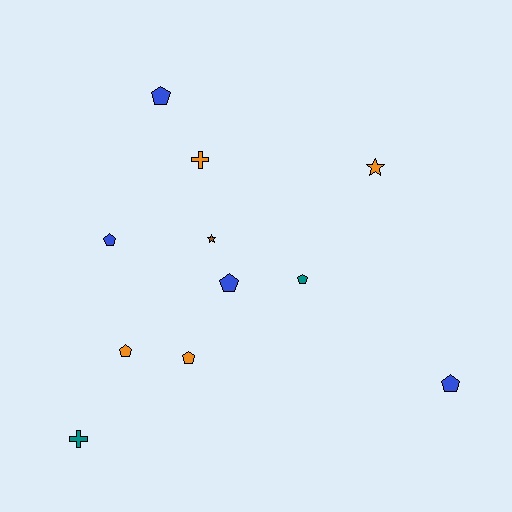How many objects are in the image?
There are 11 objects.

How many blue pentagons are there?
There are 4 blue pentagons.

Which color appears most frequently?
Blue, with 4 objects.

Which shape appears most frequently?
Pentagon, with 7 objects.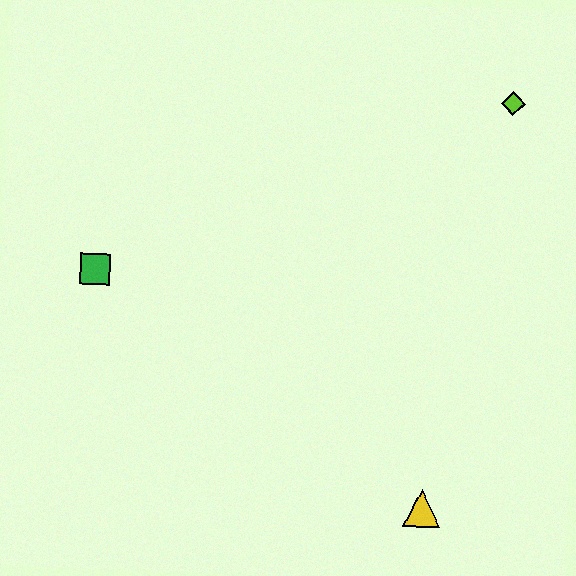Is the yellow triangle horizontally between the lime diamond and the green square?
Yes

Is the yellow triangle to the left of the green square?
No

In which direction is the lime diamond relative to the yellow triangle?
The lime diamond is above the yellow triangle.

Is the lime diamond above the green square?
Yes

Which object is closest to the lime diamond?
The yellow triangle is closest to the lime diamond.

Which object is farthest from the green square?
The lime diamond is farthest from the green square.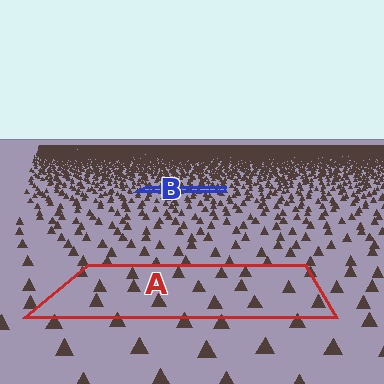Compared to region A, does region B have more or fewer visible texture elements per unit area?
Region B has more texture elements per unit area — they are packed more densely because it is farther away.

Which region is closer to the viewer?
Region A is closer. The texture elements there are larger and more spread out.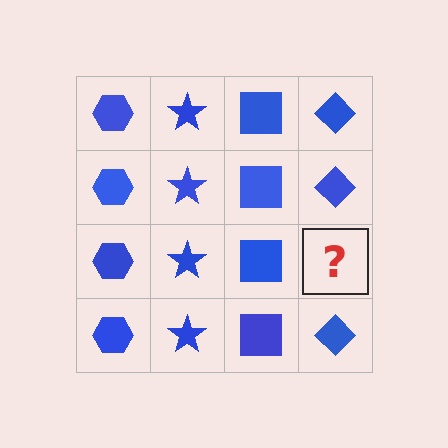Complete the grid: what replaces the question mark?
The question mark should be replaced with a blue diamond.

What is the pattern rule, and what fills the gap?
The rule is that each column has a consistent shape. The gap should be filled with a blue diamond.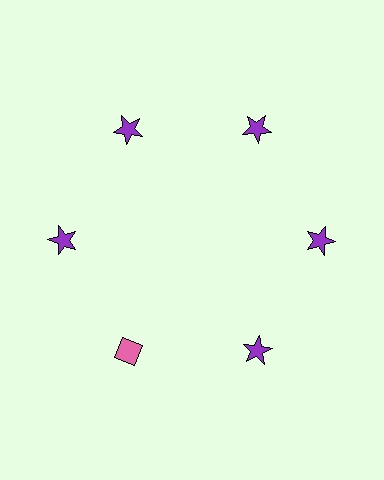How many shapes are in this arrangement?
There are 6 shapes arranged in a ring pattern.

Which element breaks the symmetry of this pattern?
The pink diamond at roughly the 7 o'clock position breaks the symmetry. All other shapes are purple stars.